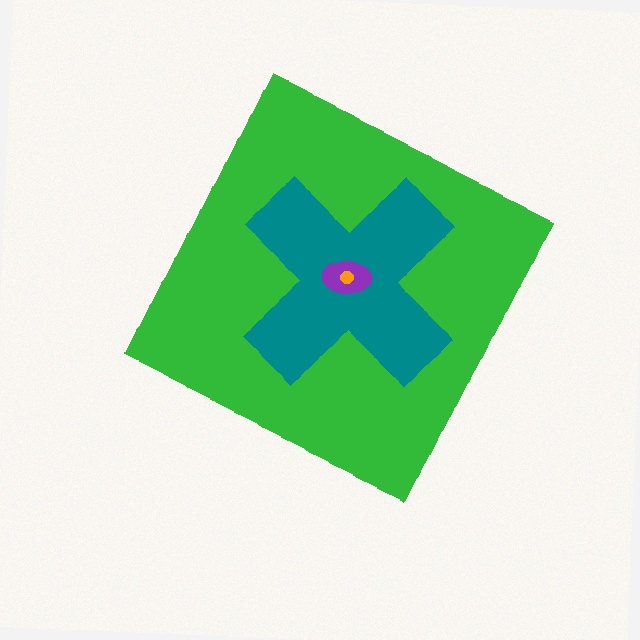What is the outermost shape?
The green diamond.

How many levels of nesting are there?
4.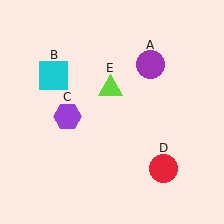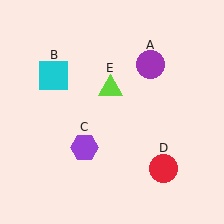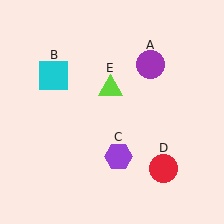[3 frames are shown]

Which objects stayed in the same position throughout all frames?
Purple circle (object A) and cyan square (object B) and red circle (object D) and lime triangle (object E) remained stationary.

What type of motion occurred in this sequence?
The purple hexagon (object C) rotated counterclockwise around the center of the scene.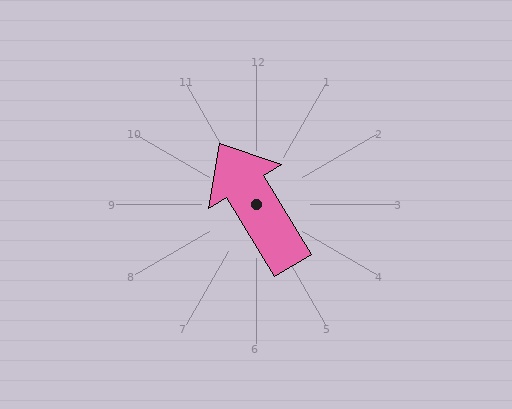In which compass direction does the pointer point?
Northwest.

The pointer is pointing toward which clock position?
Roughly 11 o'clock.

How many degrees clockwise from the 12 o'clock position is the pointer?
Approximately 329 degrees.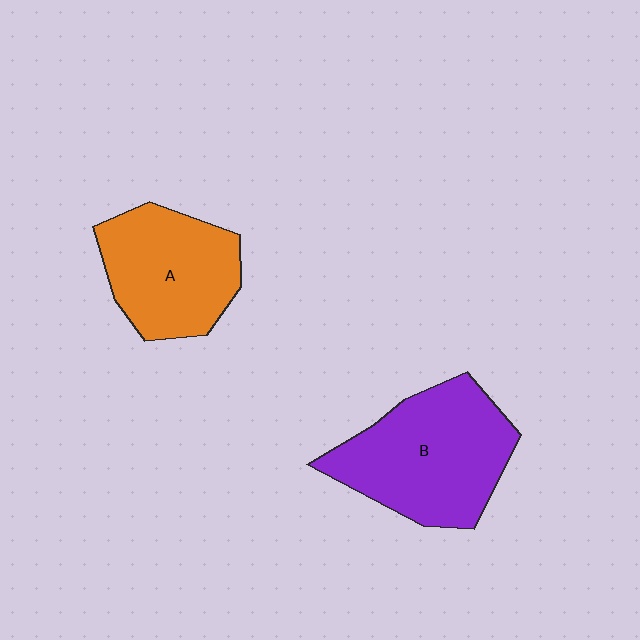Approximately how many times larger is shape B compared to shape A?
Approximately 1.3 times.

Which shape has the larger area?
Shape B (purple).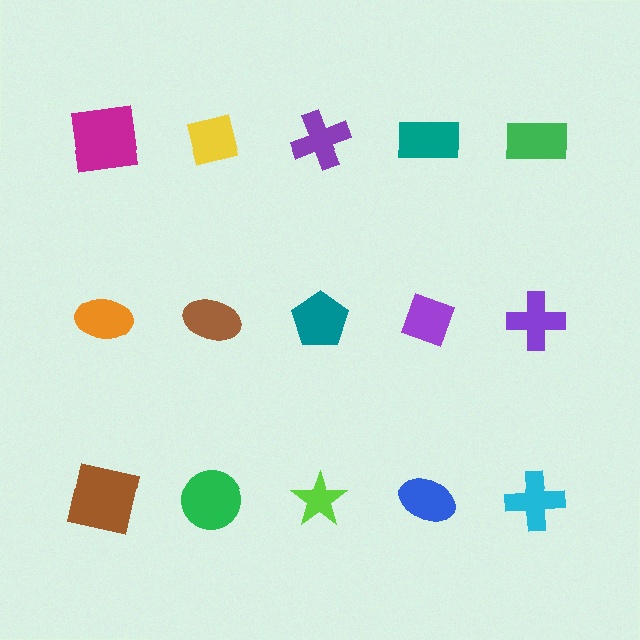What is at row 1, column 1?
A magenta square.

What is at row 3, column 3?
A lime star.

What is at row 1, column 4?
A teal rectangle.